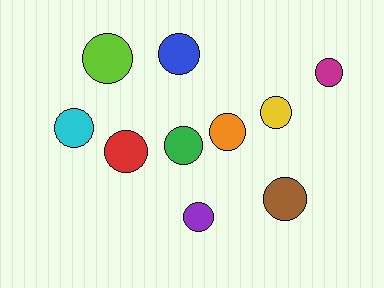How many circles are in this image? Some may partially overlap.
There are 10 circles.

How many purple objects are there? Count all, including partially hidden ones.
There is 1 purple object.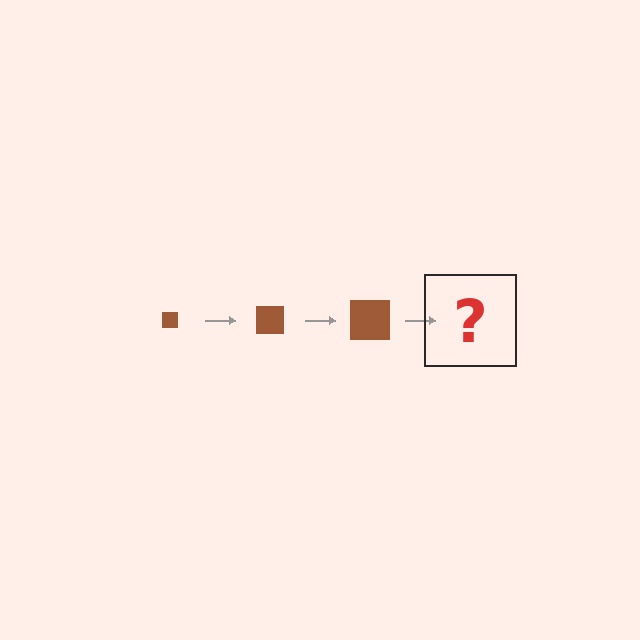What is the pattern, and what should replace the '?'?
The pattern is that the square gets progressively larger each step. The '?' should be a brown square, larger than the previous one.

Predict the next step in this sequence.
The next step is a brown square, larger than the previous one.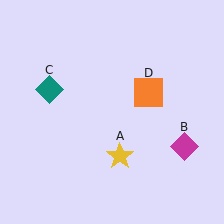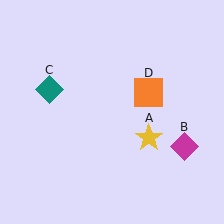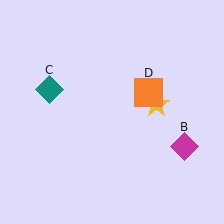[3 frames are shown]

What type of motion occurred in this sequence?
The yellow star (object A) rotated counterclockwise around the center of the scene.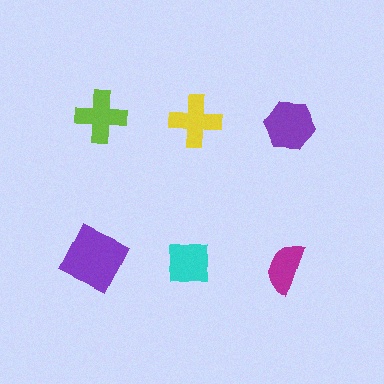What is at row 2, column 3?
A magenta semicircle.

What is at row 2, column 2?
A cyan square.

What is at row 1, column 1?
A lime cross.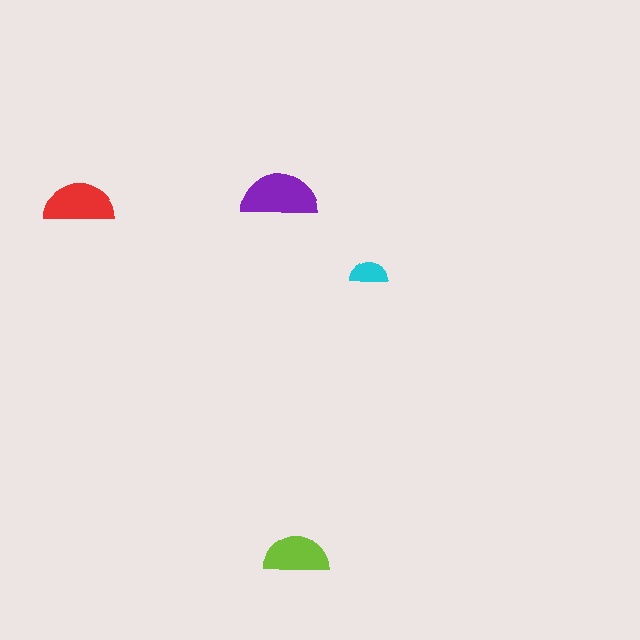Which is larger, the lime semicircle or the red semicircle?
The red one.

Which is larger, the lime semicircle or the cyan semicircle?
The lime one.